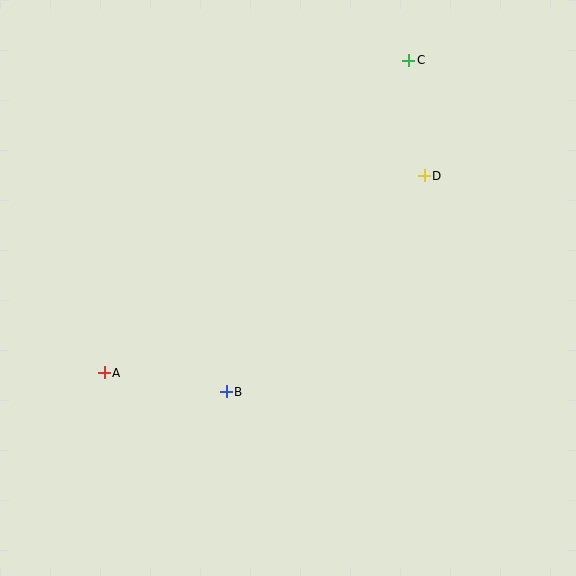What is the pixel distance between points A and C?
The distance between A and C is 436 pixels.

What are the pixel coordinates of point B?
Point B is at (226, 392).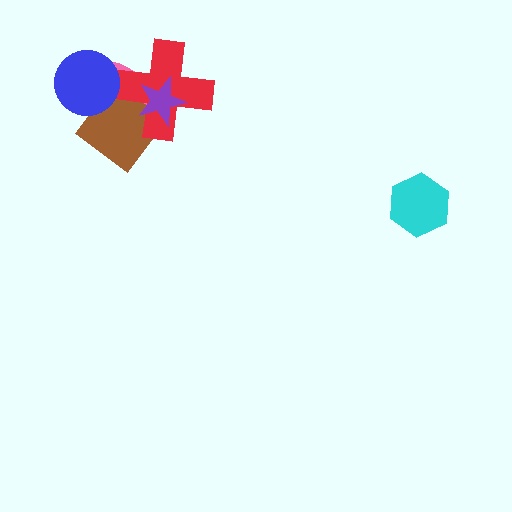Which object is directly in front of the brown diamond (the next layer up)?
The red cross is directly in front of the brown diamond.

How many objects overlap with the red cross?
3 objects overlap with the red cross.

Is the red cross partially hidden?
Yes, it is partially covered by another shape.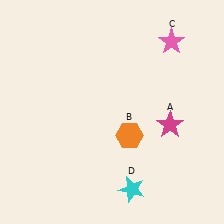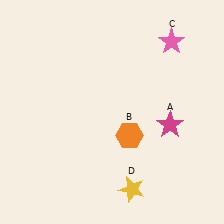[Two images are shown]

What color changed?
The star (D) changed from cyan in Image 1 to yellow in Image 2.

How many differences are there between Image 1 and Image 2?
There is 1 difference between the two images.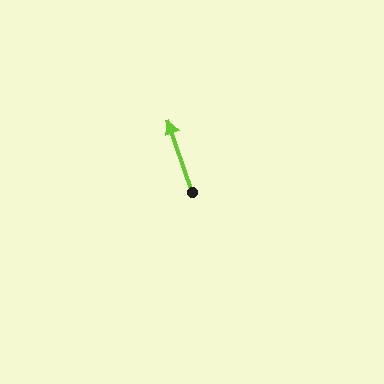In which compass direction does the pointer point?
North.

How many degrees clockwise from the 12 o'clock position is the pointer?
Approximately 341 degrees.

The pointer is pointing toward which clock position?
Roughly 11 o'clock.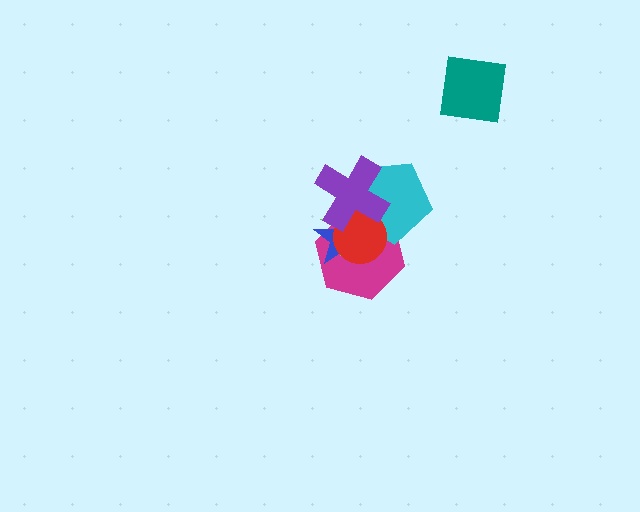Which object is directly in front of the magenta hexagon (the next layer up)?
The lime star is directly in front of the magenta hexagon.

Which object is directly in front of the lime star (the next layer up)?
The cyan pentagon is directly in front of the lime star.